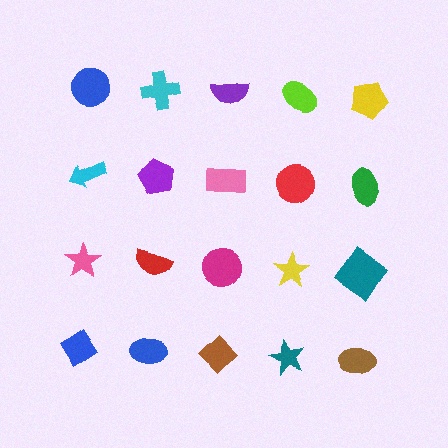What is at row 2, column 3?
A pink rectangle.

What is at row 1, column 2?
A cyan cross.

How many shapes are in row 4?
5 shapes.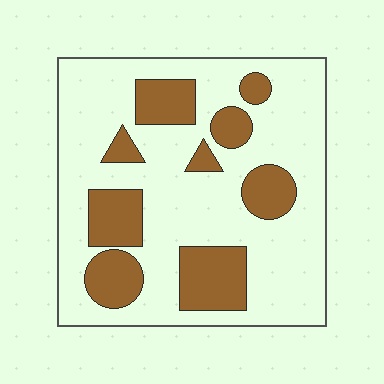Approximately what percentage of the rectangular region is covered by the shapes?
Approximately 25%.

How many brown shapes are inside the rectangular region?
9.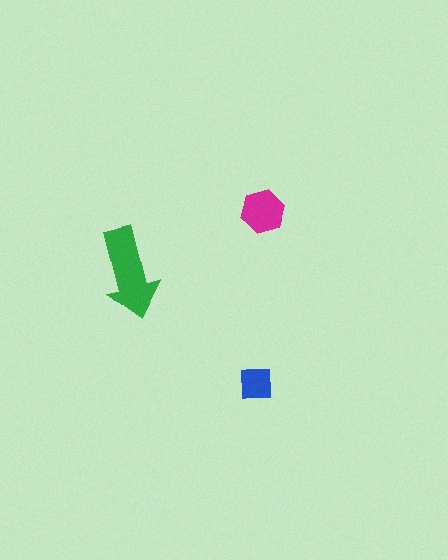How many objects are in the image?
There are 3 objects in the image.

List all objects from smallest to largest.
The blue square, the magenta hexagon, the green arrow.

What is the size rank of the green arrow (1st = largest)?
1st.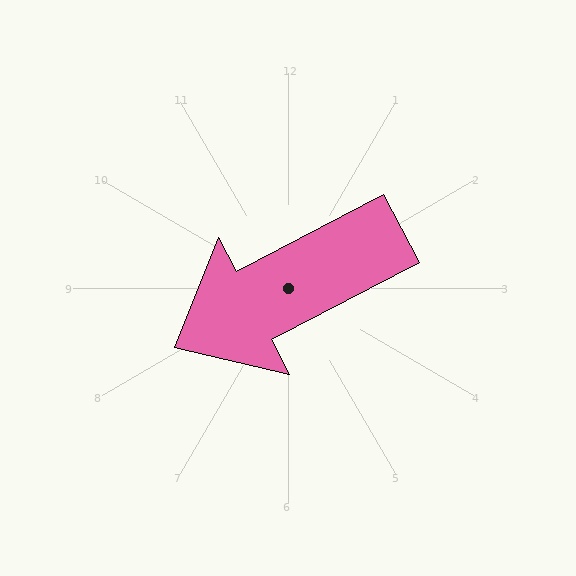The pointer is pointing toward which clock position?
Roughly 8 o'clock.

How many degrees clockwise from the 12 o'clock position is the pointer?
Approximately 242 degrees.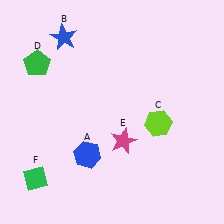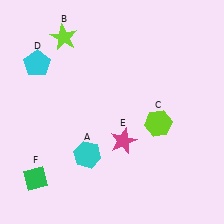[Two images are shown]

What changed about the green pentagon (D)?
In Image 1, D is green. In Image 2, it changed to cyan.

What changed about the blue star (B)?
In Image 1, B is blue. In Image 2, it changed to lime.